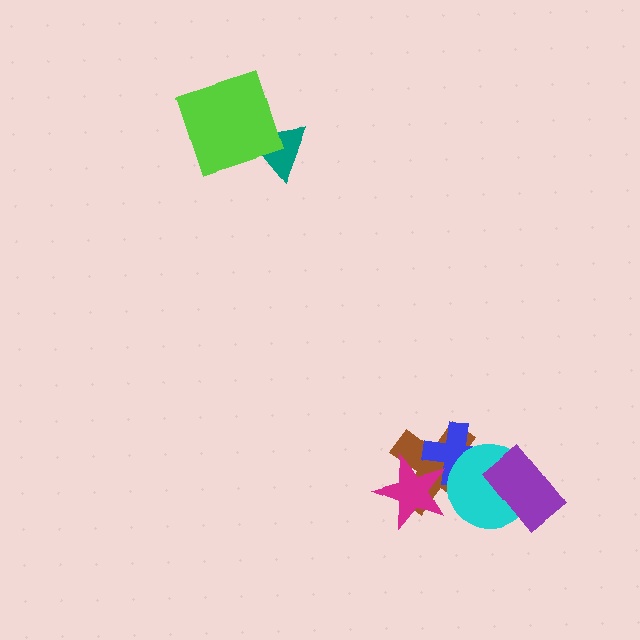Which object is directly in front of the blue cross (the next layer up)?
The cyan circle is directly in front of the blue cross.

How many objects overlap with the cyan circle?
3 objects overlap with the cyan circle.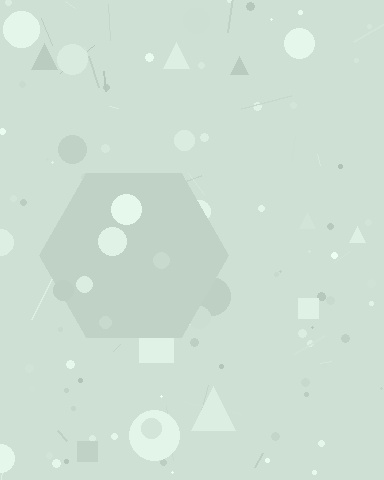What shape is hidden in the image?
A hexagon is hidden in the image.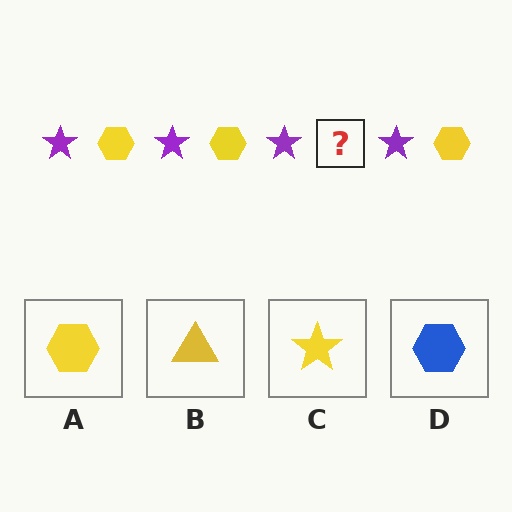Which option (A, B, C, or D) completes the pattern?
A.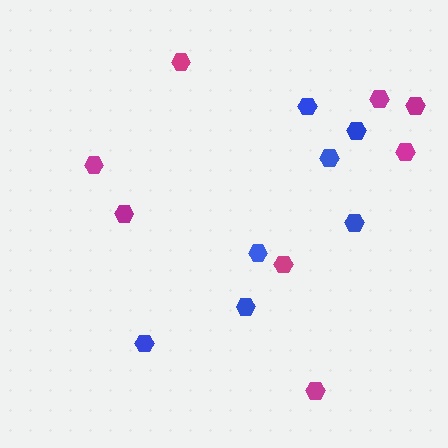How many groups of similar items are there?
There are 2 groups: one group of magenta hexagons (8) and one group of blue hexagons (7).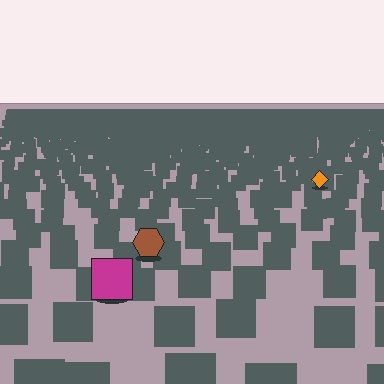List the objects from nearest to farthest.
From nearest to farthest: the magenta square, the brown hexagon, the orange diamond.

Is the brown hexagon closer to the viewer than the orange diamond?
Yes. The brown hexagon is closer — you can tell from the texture gradient: the ground texture is coarser near it.